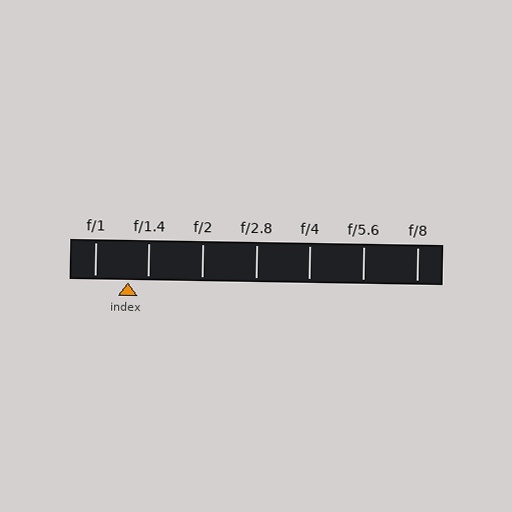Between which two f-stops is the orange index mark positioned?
The index mark is between f/1 and f/1.4.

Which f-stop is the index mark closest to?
The index mark is closest to f/1.4.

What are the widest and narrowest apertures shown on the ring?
The widest aperture shown is f/1 and the narrowest is f/8.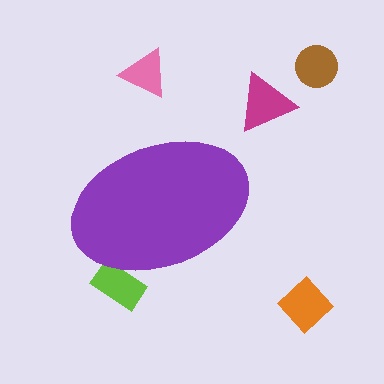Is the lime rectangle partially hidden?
Yes, the lime rectangle is partially hidden behind the purple ellipse.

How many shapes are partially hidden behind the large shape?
1 shape is partially hidden.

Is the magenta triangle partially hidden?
No, the magenta triangle is fully visible.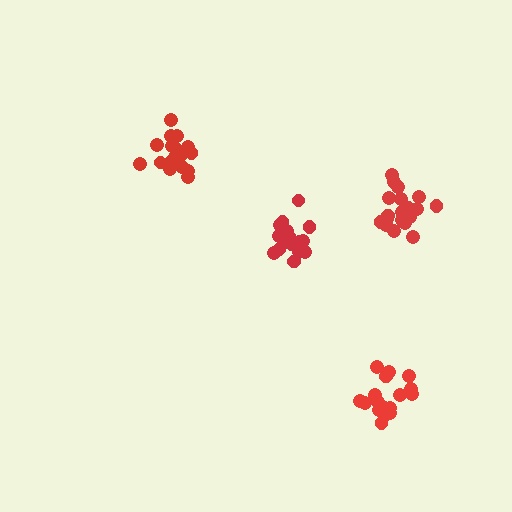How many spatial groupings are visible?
There are 4 spatial groupings.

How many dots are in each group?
Group 1: 18 dots, Group 2: 20 dots, Group 3: 17 dots, Group 4: 19 dots (74 total).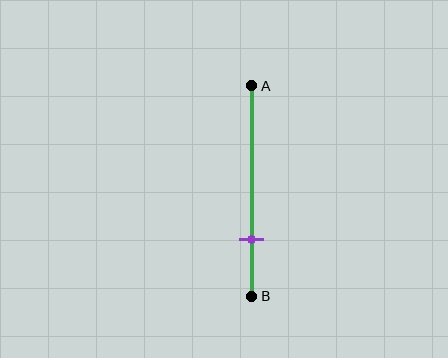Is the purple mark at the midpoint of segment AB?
No, the mark is at about 75% from A, not at the 50% midpoint.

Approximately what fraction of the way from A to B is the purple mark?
The purple mark is approximately 75% of the way from A to B.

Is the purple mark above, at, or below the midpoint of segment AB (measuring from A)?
The purple mark is below the midpoint of segment AB.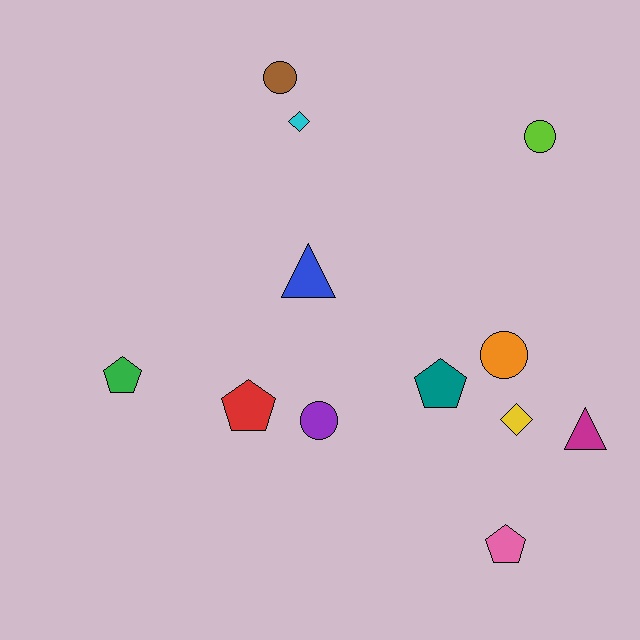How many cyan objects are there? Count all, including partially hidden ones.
There is 1 cyan object.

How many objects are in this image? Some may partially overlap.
There are 12 objects.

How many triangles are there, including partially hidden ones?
There are 2 triangles.